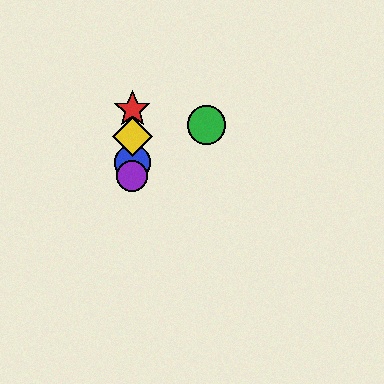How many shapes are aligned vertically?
4 shapes (the red star, the blue circle, the yellow diamond, the purple circle) are aligned vertically.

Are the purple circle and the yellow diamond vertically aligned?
Yes, both are at x≈132.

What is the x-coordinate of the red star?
The red star is at x≈132.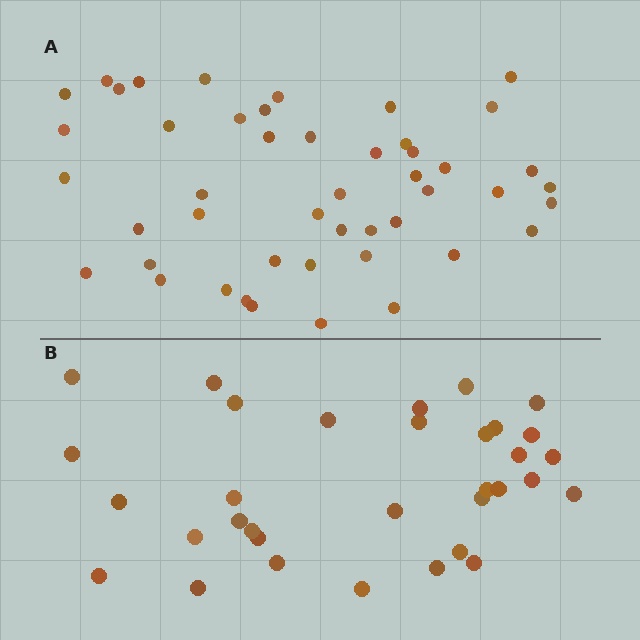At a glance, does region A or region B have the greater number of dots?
Region A (the top region) has more dots.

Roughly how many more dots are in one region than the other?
Region A has approximately 15 more dots than region B.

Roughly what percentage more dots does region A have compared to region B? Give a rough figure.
About 40% more.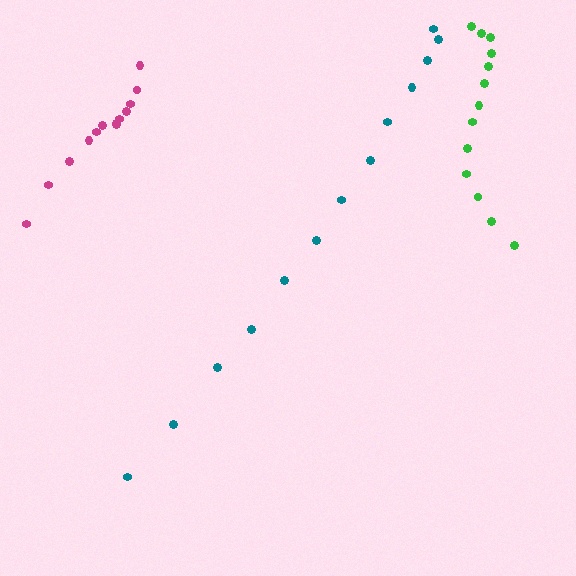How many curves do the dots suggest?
There are 3 distinct paths.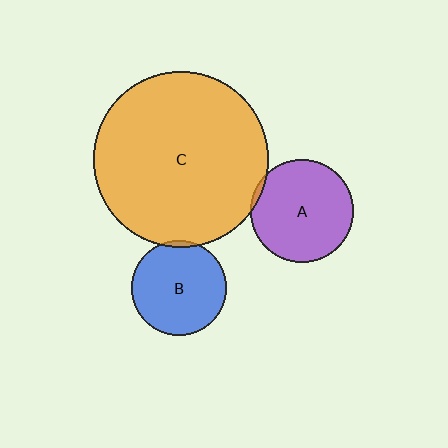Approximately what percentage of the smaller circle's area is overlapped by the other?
Approximately 5%.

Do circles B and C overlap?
Yes.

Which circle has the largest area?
Circle C (orange).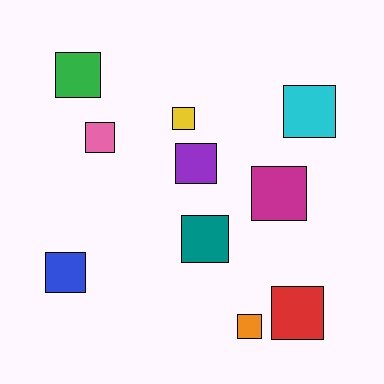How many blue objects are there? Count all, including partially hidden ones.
There is 1 blue object.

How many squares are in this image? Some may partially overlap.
There are 10 squares.